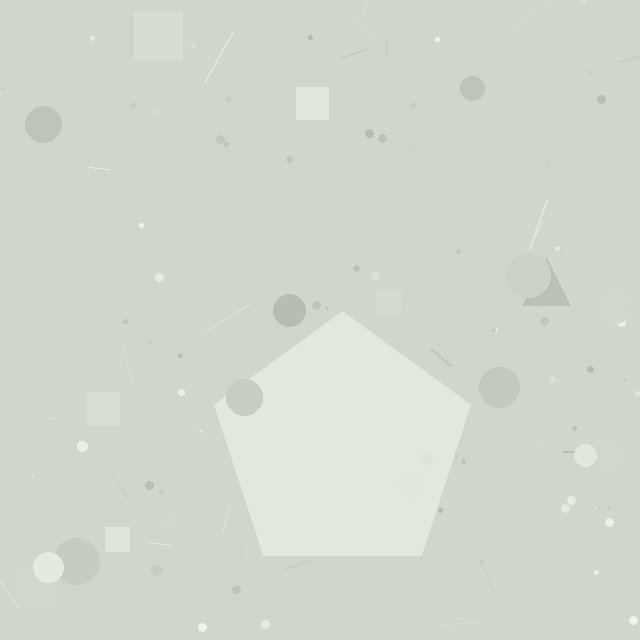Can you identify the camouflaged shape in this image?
The camouflaged shape is a pentagon.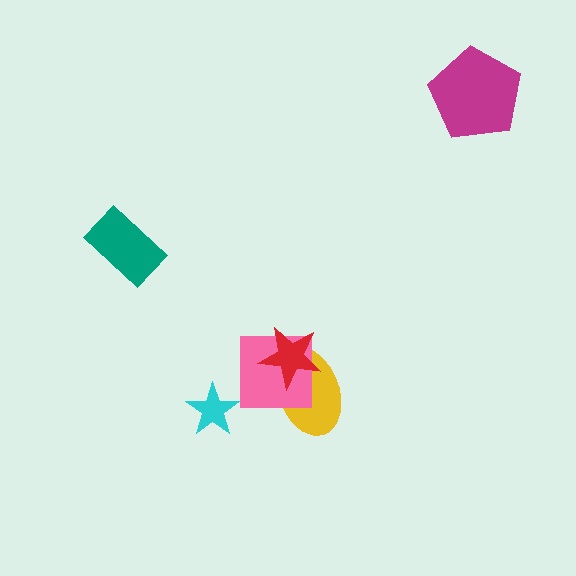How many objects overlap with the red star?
2 objects overlap with the red star.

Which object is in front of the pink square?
The red star is in front of the pink square.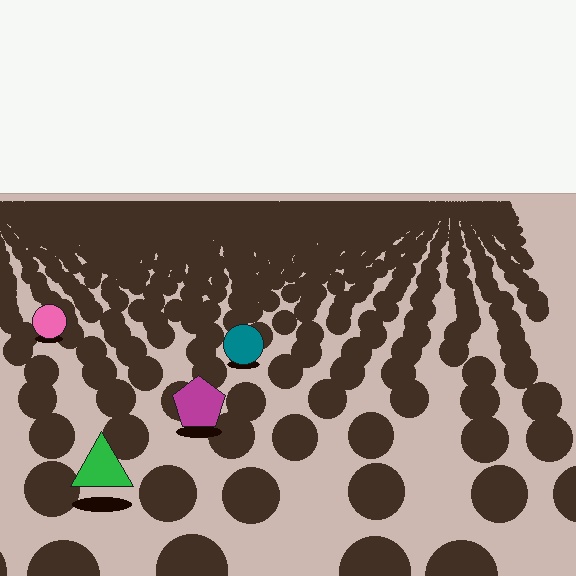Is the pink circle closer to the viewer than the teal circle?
No. The teal circle is closer — you can tell from the texture gradient: the ground texture is coarser near it.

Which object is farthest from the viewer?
The pink circle is farthest from the viewer. It appears smaller and the ground texture around it is denser.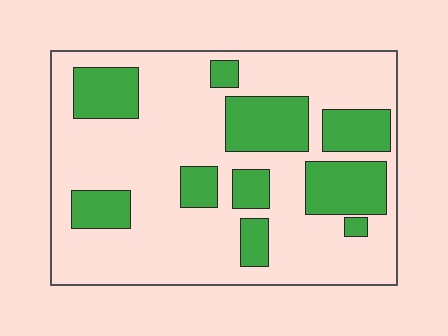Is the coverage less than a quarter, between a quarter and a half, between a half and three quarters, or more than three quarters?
Between a quarter and a half.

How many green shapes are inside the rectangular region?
10.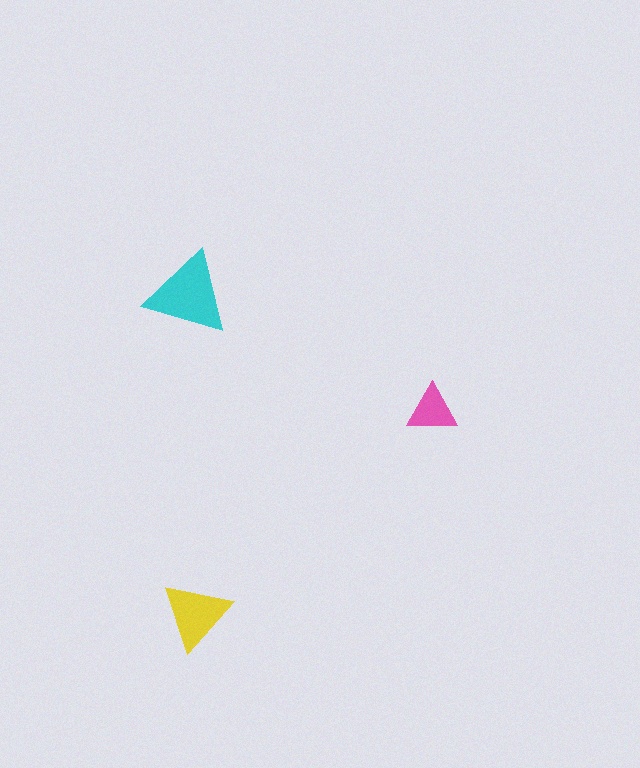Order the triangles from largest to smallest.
the cyan one, the yellow one, the pink one.